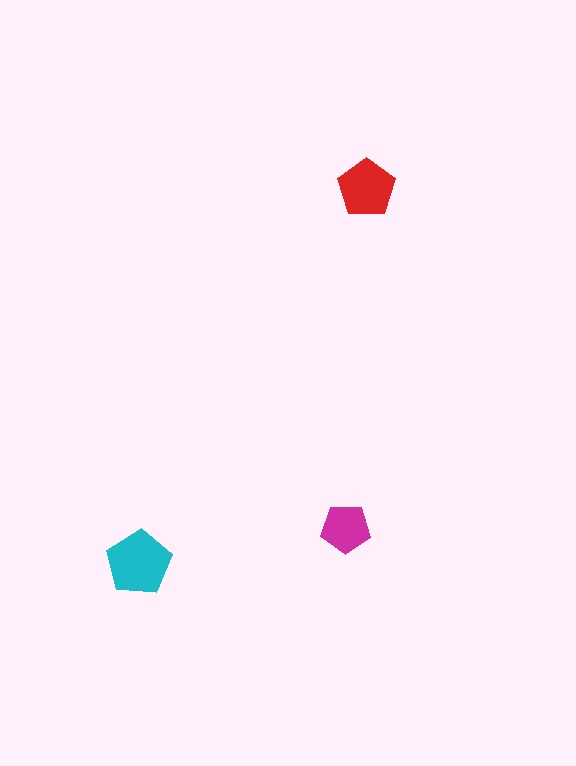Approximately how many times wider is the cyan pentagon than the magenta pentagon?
About 1.5 times wider.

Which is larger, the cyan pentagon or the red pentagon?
The cyan one.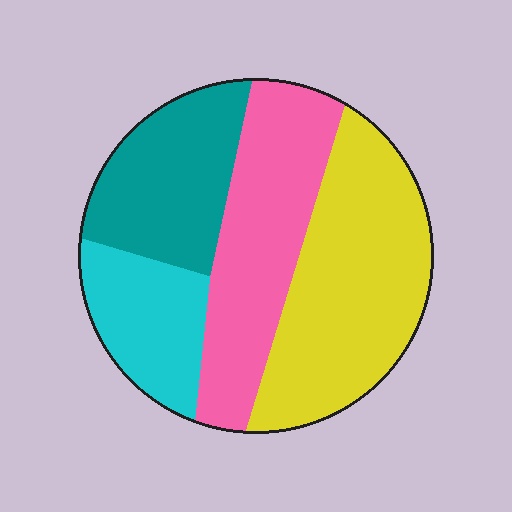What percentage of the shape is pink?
Pink takes up between a quarter and a half of the shape.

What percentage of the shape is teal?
Teal takes up about one fifth (1/5) of the shape.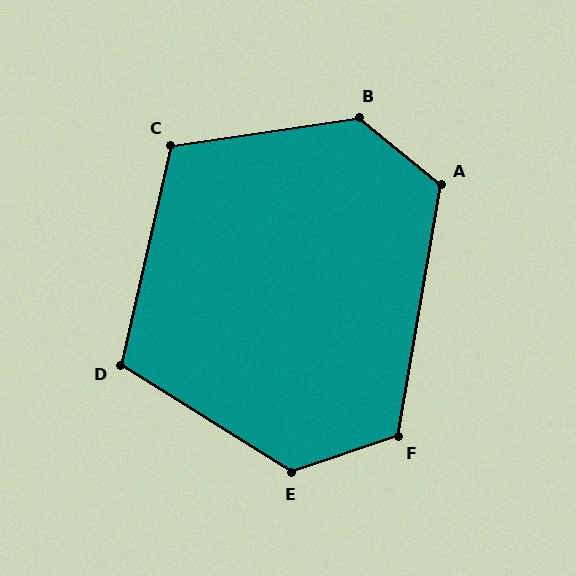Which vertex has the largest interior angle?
B, at approximately 132 degrees.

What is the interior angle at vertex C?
Approximately 111 degrees (obtuse).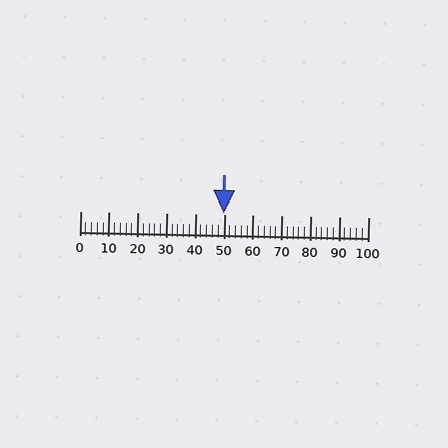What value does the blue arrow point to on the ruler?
The blue arrow points to approximately 50.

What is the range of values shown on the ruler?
The ruler shows values from 0 to 100.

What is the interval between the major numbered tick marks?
The major tick marks are spaced 10 units apart.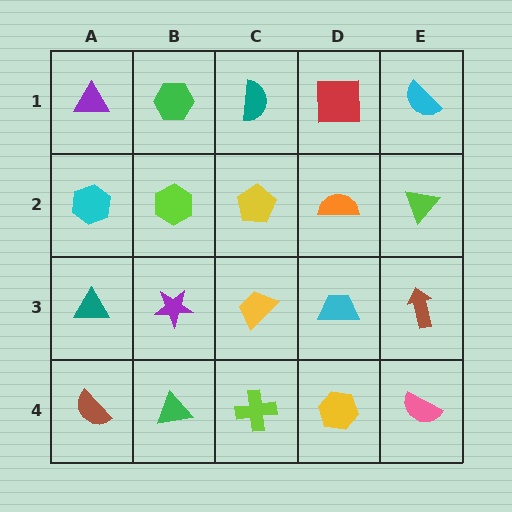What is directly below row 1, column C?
A yellow pentagon.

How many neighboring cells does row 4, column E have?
2.